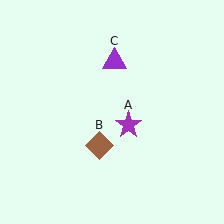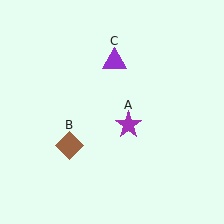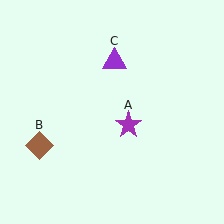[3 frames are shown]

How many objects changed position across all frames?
1 object changed position: brown diamond (object B).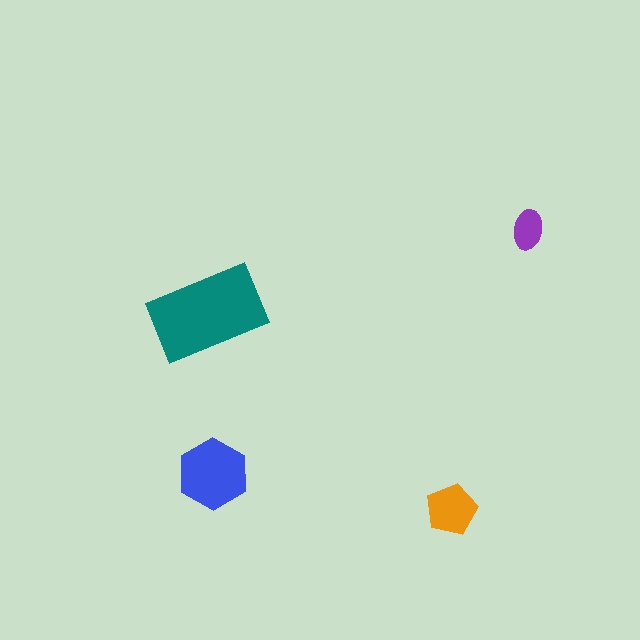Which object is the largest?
The teal rectangle.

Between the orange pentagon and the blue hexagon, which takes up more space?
The blue hexagon.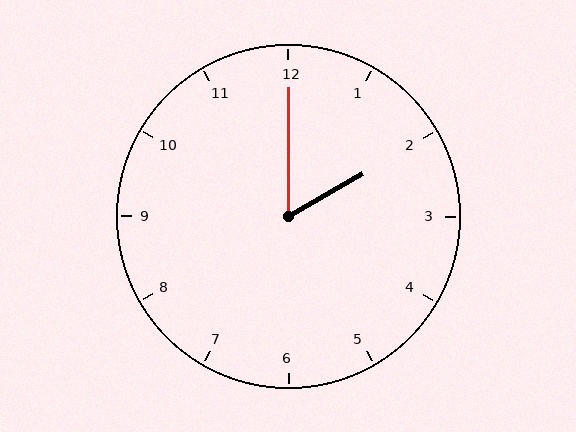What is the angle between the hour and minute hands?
Approximately 60 degrees.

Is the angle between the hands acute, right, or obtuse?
It is acute.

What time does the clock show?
2:00.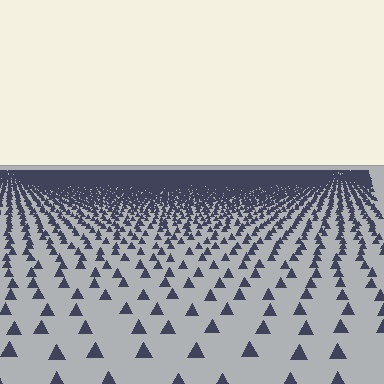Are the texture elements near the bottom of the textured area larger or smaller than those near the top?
Larger. Near the bottom, elements are closer to the viewer and appear at a bigger on-screen size.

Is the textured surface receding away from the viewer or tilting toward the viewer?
The surface is receding away from the viewer. Texture elements get smaller and denser toward the top.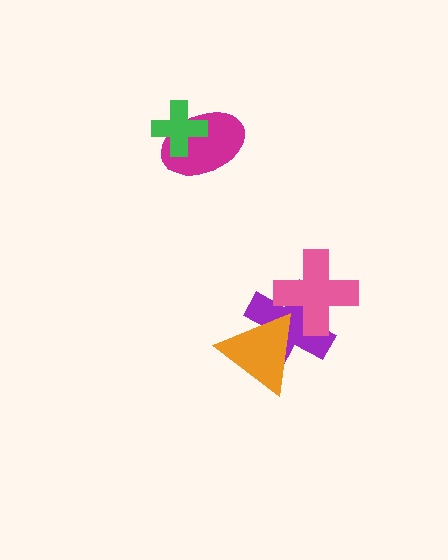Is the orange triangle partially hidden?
No, no other shape covers it.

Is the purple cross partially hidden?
Yes, it is partially covered by another shape.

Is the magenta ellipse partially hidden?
Yes, it is partially covered by another shape.